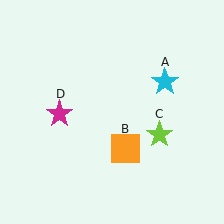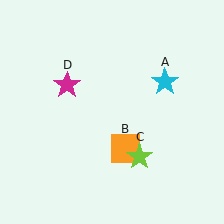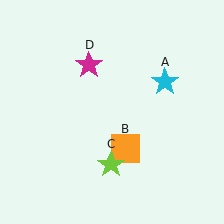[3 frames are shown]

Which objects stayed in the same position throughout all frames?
Cyan star (object A) and orange square (object B) remained stationary.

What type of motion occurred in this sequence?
The lime star (object C), magenta star (object D) rotated clockwise around the center of the scene.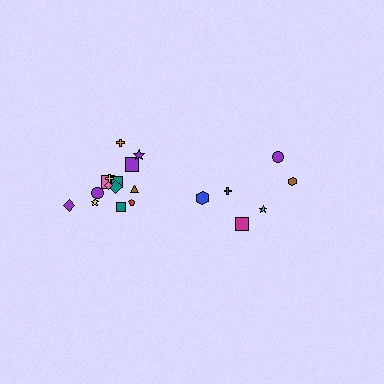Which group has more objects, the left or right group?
The left group.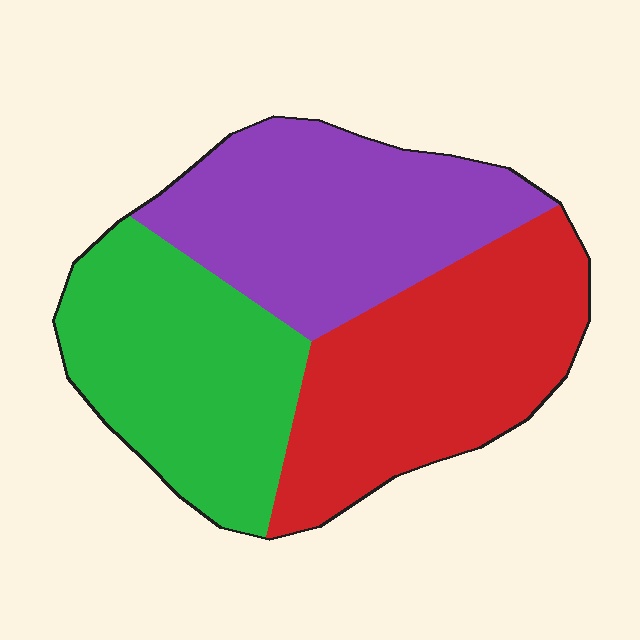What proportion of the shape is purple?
Purple takes up about one third (1/3) of the shape.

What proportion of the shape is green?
Green takes up between a sixth and a third of the shape.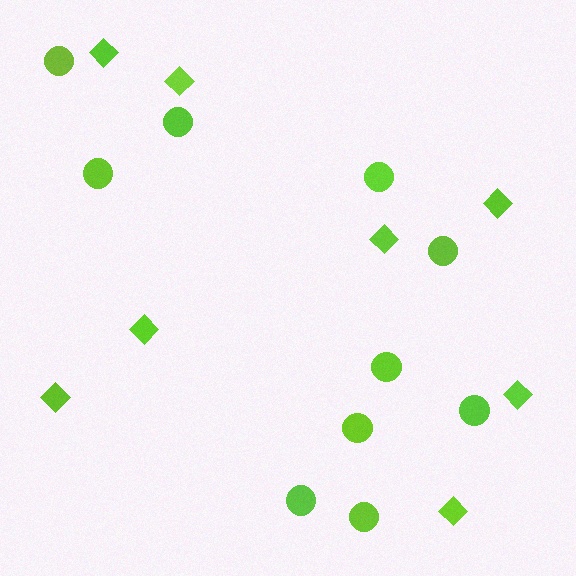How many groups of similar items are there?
There are 2 groups: one group of circles (10) and one group of diamonds (8).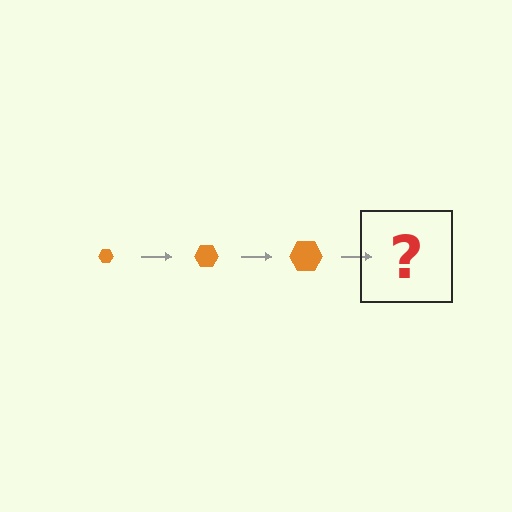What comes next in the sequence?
The next element should be an orange hexagon, larger than the previous one.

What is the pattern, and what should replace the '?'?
The pattern is that the hexagon gets progressively larger each step. The '?' should be an orange hexagon, larger than the previous one.